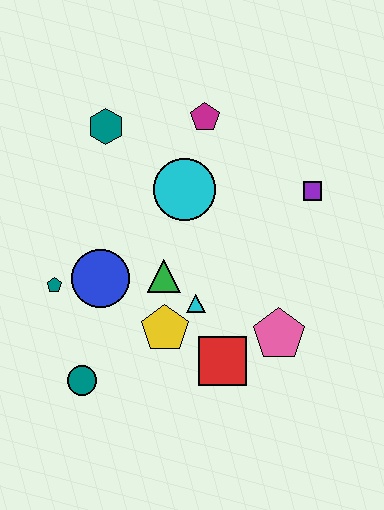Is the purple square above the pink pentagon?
Yes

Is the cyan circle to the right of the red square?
No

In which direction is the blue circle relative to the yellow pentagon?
The blue circle is to the left of the yellow pentagon.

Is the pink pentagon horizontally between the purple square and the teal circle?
Yes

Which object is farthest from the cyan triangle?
The teal hexagon is farthest from the cyan triangle.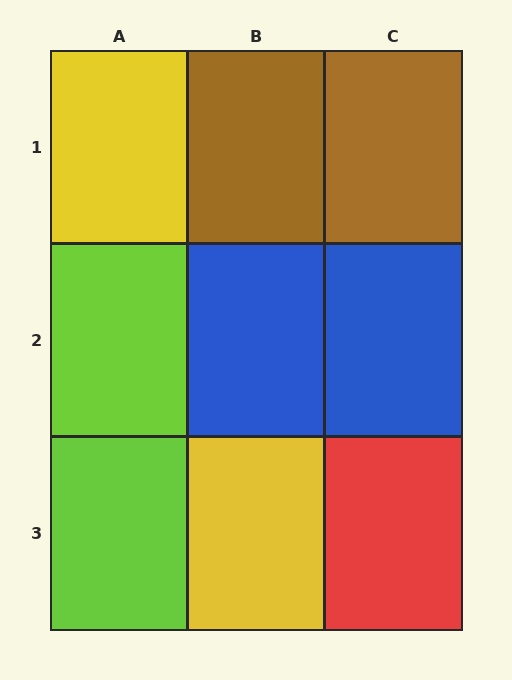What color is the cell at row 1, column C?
Brown.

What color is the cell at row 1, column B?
Brown.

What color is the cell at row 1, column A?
Yellow.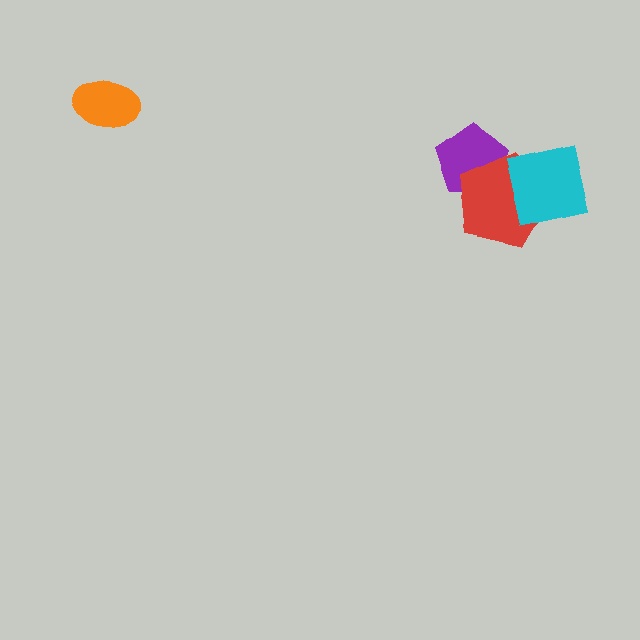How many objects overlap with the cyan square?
1 object overlaps with the cyan square.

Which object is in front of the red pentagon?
The cyan square is in front of the red pentagon.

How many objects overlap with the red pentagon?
2 objects overlap with the red pentagon.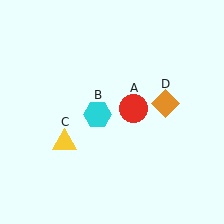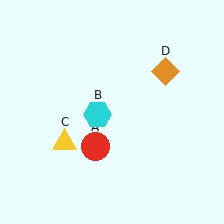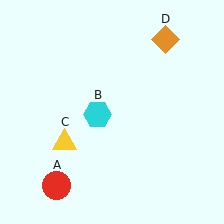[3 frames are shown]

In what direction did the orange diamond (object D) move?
The orange diamond (object D) moved up.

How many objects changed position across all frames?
2 objects changed position: red circle (object A), orange diamond (object D).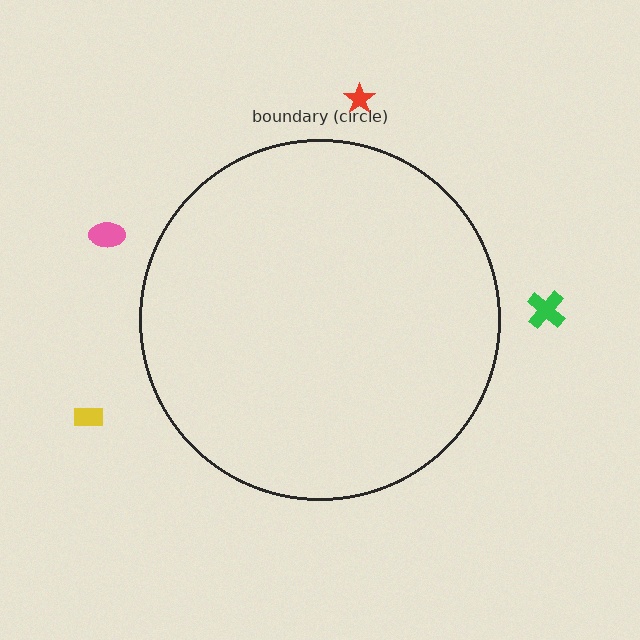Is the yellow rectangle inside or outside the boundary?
Outside.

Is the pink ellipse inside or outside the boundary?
Outside.